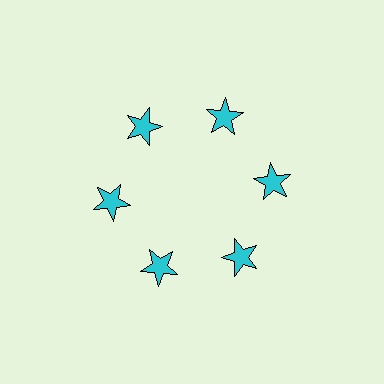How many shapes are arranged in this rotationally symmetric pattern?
There are 6 shapes, arranged in 6 groups of 1.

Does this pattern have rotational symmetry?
Yes, this pattern has 6-fold rotational symmetry. It looks the same after rotating 60 degrees around the center.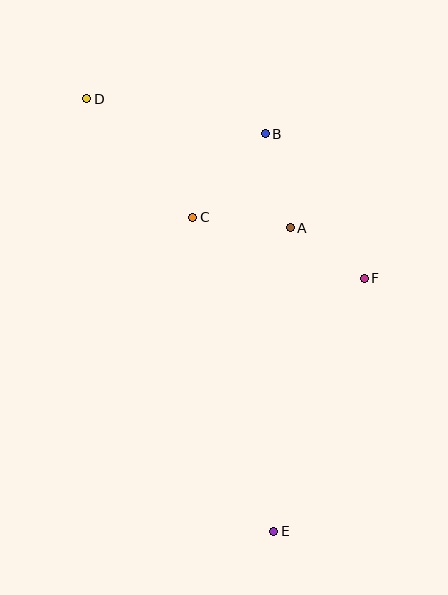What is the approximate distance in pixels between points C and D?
The distance between C and D is approximately 159 pixels.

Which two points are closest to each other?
Points A and F are closest to each other.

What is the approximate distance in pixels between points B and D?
The distance between B and D is approximately 182 pixels.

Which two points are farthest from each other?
Points D and E are farthest from each other.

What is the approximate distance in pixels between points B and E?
The distance between B and E is approximately 398 pixels.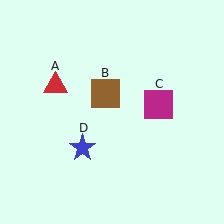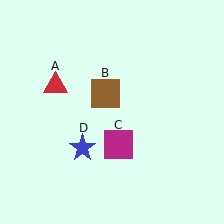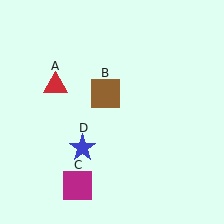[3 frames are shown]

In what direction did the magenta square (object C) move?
The magenta square (object C) moved down and to the left.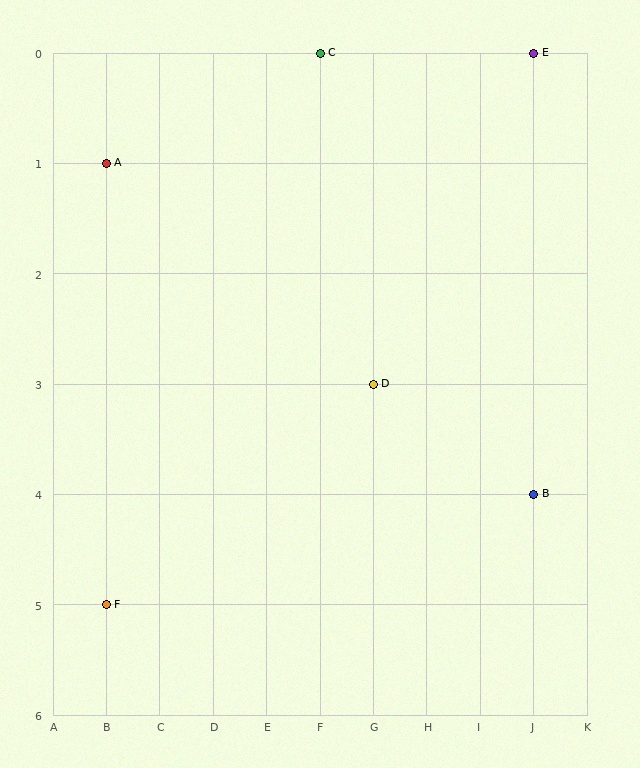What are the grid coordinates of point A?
Point A is at grid coordinates (B, 1).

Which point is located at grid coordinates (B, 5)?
Point F is at (B, 5).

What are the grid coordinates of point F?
Point F is at grid coordinates (B, 5).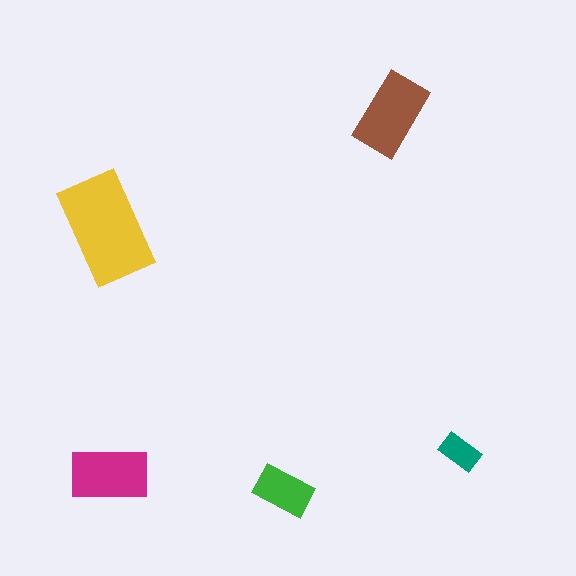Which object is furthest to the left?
The yellow rectangle is leftmost.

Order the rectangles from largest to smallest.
the yellow one, the brown one, the magenta one, the green one, the teal one.